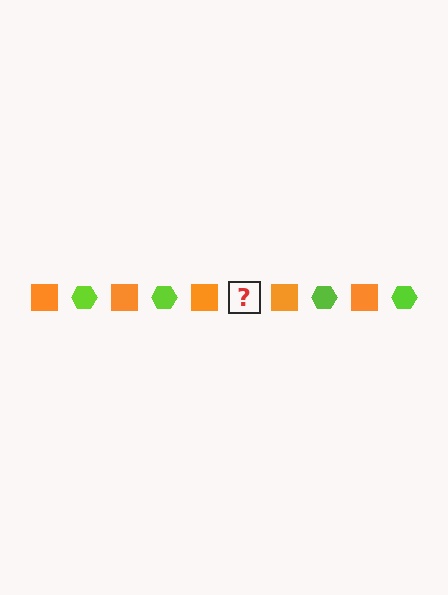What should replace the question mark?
The question mark should be replaced with a lime hexagon.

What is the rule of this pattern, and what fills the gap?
The rule is that the pattern alternates between orange square and lime hexagon. The gap should be filled with a lime hexagon.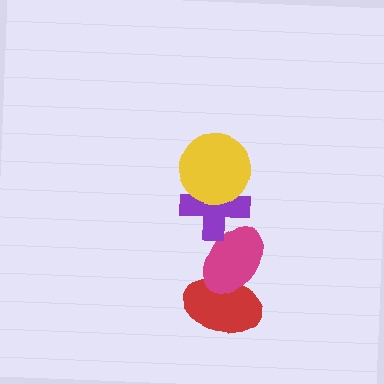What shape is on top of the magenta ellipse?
The purple cross is on top of the magenta ellipse.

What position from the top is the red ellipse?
The red ellipse is 4th from the top.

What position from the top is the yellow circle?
The yellow circle is 1st from the top.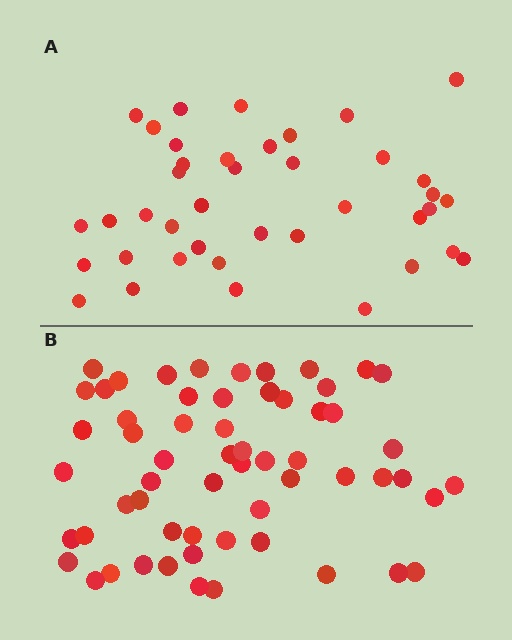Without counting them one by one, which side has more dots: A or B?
Region B (the bottom region) has more dots.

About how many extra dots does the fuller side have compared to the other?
Region B has approximately 20 more dots than region A.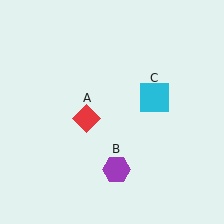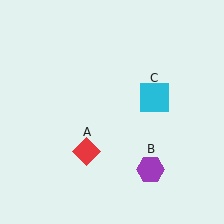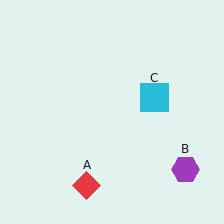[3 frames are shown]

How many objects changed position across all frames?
2 objects changed position: red diamond (object A), purple hexagon (object B).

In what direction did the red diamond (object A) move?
The red diamond (object A) moved down.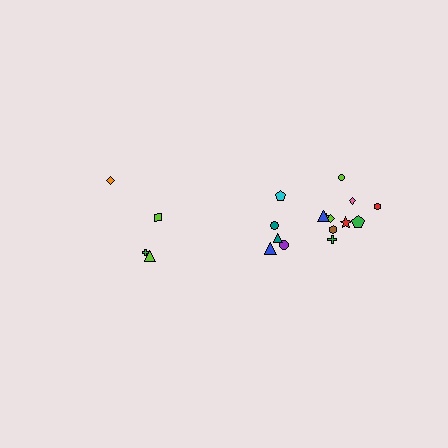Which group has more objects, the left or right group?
The right group.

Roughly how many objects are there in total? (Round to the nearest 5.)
Roughly 20 objects in total.